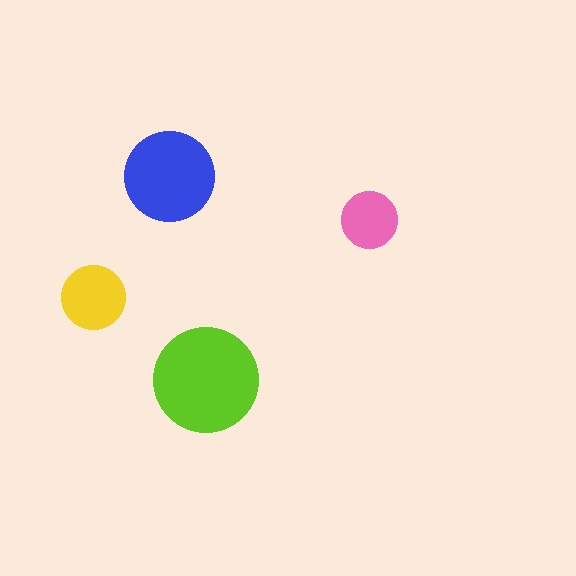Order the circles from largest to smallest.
the lime one, the blue one, the yellow one, the pink one.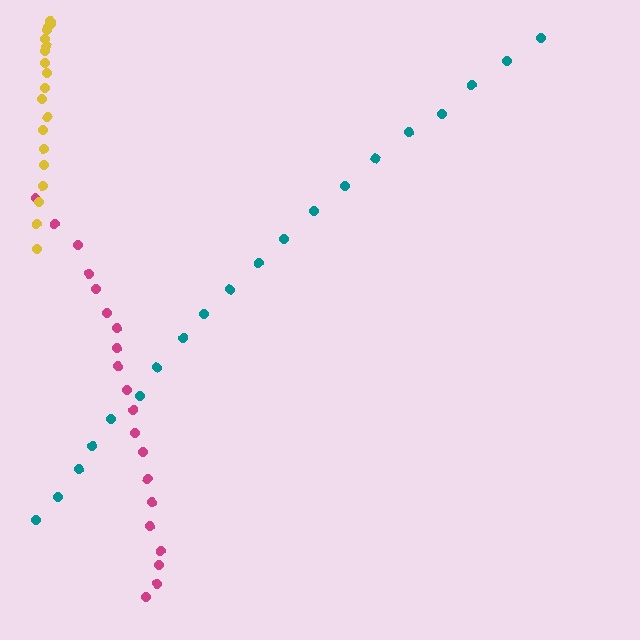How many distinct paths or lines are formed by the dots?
There are 3 distinct paths.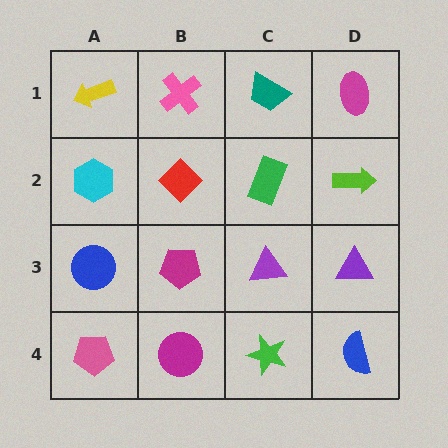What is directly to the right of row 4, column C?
A blue semicircle.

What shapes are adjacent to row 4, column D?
A purple triangle (row 3, column D), a green star (row 4, column C).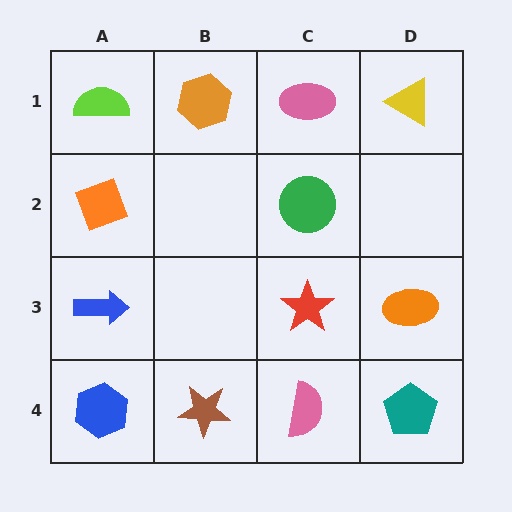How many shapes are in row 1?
4 shapes.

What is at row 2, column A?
An orange diamond.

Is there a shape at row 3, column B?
No, that cell is empty.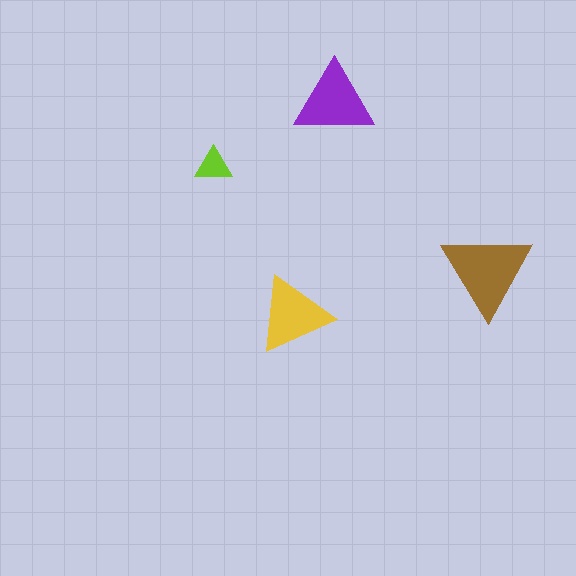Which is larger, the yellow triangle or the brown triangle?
The brown one.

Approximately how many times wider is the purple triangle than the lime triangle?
About 2 times wider.